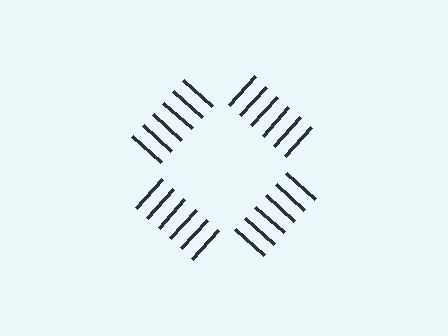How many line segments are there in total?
24 — 6 along each of the 4 edges.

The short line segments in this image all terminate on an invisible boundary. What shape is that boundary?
An illusory square — the line segments terminate on its edges but no continuous stroke is drawn.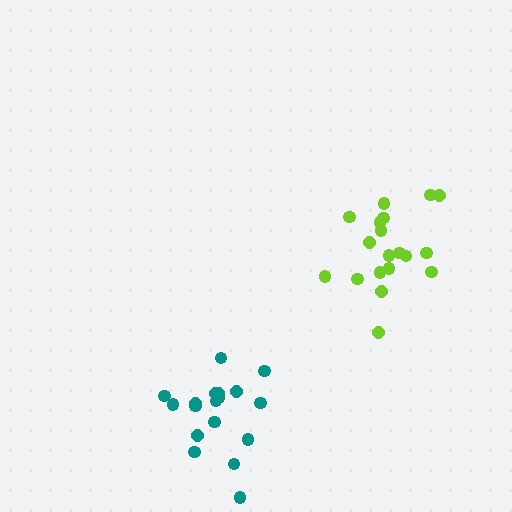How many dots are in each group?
Group 1: 19 dots, Group 2: 18 dots (37 total).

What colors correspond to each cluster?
The clusters are colored: lime, teal.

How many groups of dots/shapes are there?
There are 2 groups.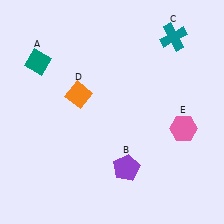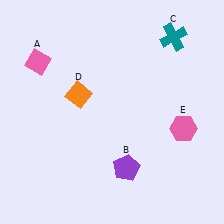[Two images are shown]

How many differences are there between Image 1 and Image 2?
There is 1 difference between the two images.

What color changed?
The diamond (A) changed from teal in Image 1 to pink in Image 2.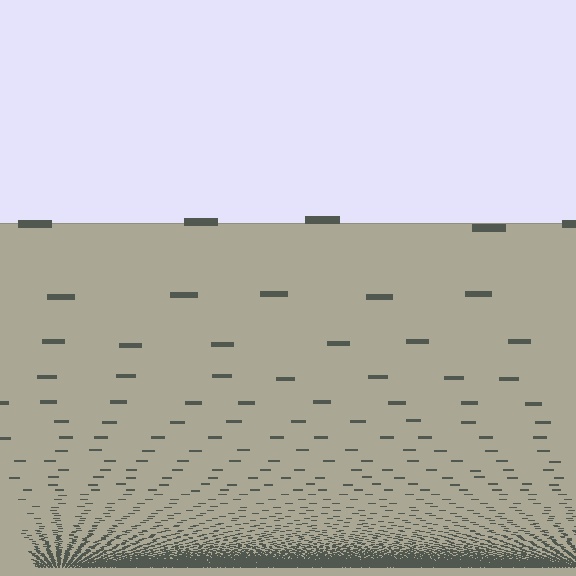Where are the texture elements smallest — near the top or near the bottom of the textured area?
Near the bottom.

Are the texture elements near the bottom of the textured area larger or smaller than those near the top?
Smaller. The gradient is inverted — elements near the bottom are smaller and denser.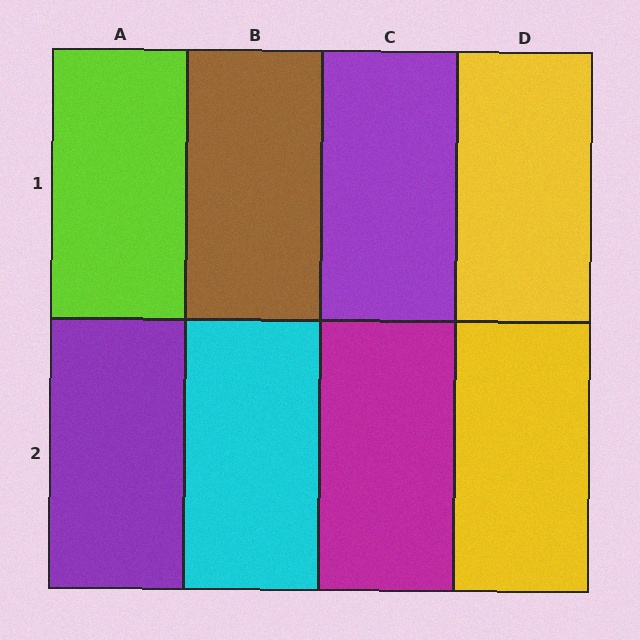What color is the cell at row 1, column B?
Brown.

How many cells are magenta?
1 cell is magenta.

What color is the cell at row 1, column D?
Yellow.